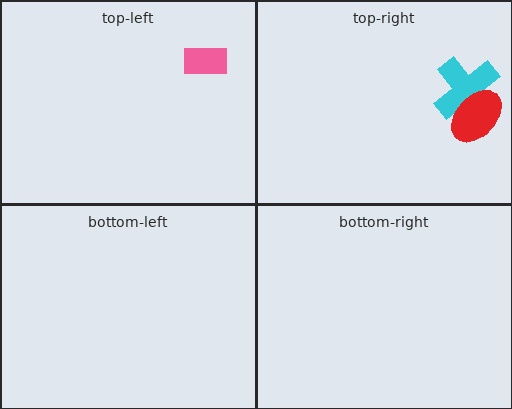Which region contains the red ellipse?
The top-right region.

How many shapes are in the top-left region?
1.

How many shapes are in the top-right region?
2.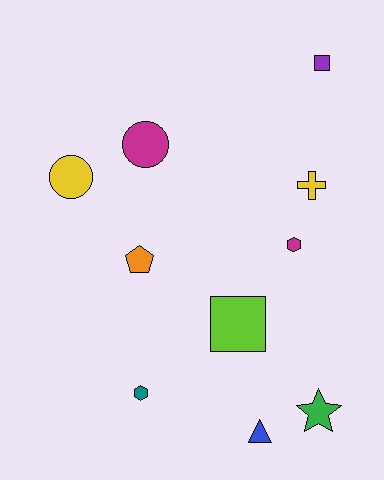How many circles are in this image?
There are 2 circles.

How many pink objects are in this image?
There are no pink objects.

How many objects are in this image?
There are 10 objects.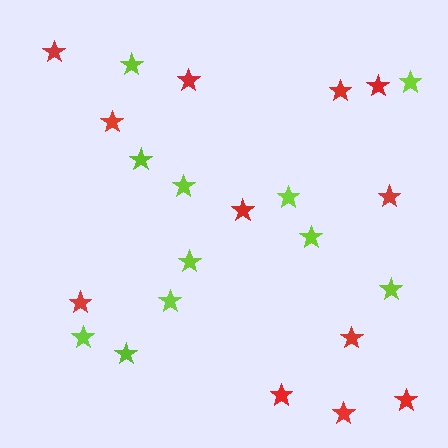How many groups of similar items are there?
There are 2 groups: one group of lime stars (11) and one group of red stars (12).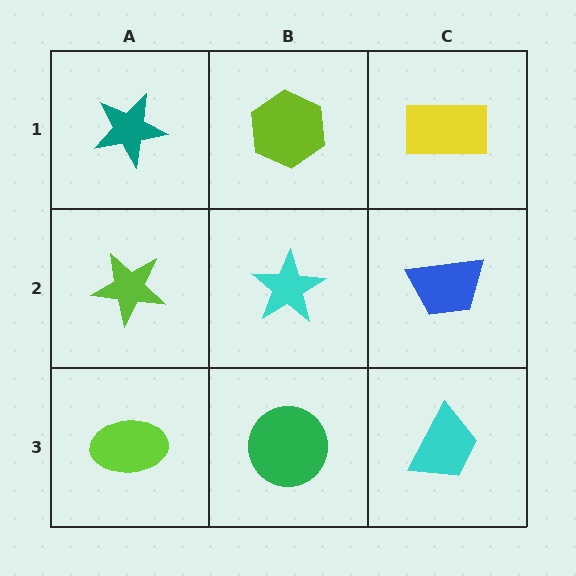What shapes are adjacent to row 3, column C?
A blue trapezoid (row 2, column C), a green circle (row 3, column B).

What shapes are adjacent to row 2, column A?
A teal star (row 1, column A), a lime ellipse (row 3, column A), a cyan star (row 2, column B).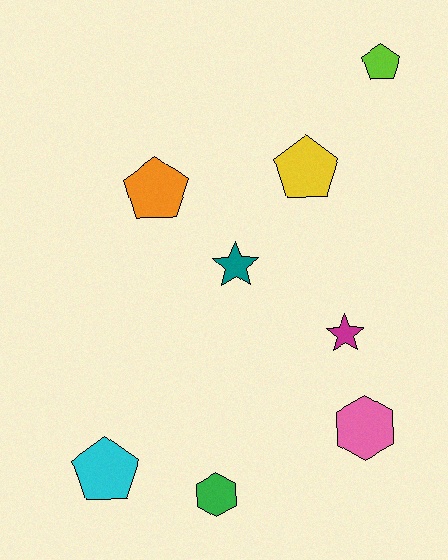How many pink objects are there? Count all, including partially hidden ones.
There is 1 pink object.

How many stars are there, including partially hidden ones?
There are 2 stars.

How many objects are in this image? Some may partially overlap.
There are 8 objects.